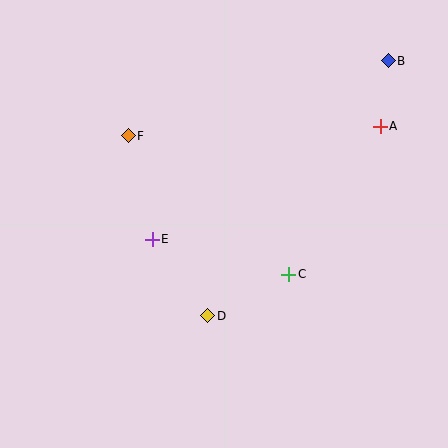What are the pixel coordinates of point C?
Point C is at (289, 274).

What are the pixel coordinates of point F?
Point F is at (128, 136).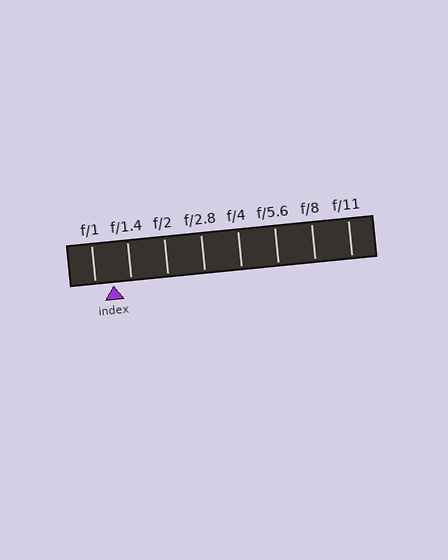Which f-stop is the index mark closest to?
The index mark is closest to f/1.4.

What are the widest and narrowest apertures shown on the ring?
The widest aperture shown is f/1 and the narrowest is f/11.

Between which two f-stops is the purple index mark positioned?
The index mark is between f/1 and f/1.4.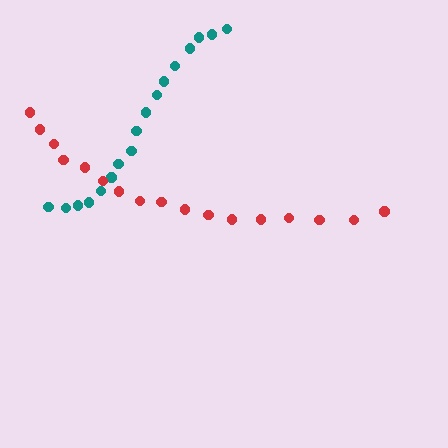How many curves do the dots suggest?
There are 2 distinct paths.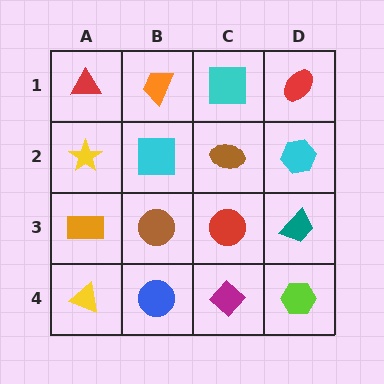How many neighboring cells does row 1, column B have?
3.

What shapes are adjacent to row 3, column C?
A brown ellipse (row 2, column C), a magenta diamond (row 4, column C), a brown circle (row 3, column B), a teal trapezoid (row 3, column D).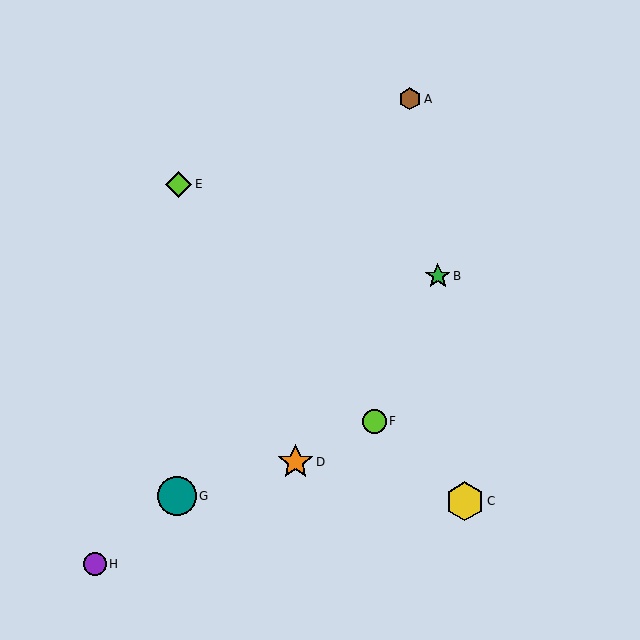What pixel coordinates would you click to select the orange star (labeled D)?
Click at (296, 462) to select the orange star D.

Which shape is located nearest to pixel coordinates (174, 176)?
The lime diamond (labeled E) at (179, 184) is nearest to that location.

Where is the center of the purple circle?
The center of the purple circle is at (95, 564).